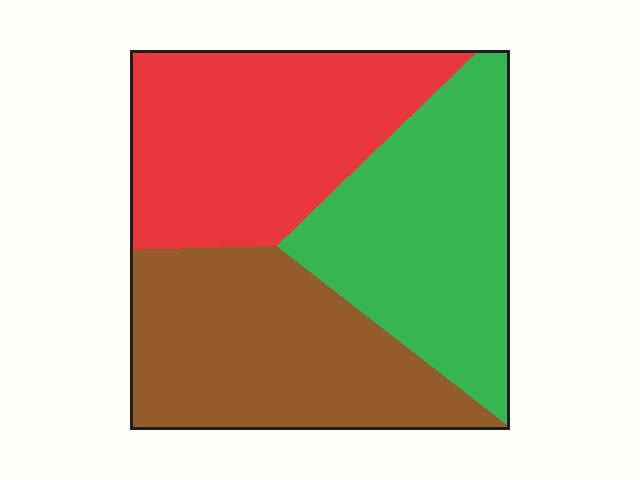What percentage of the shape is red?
Red covers about 35% of the shape.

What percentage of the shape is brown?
Brown takes up between a third and a half of the shape.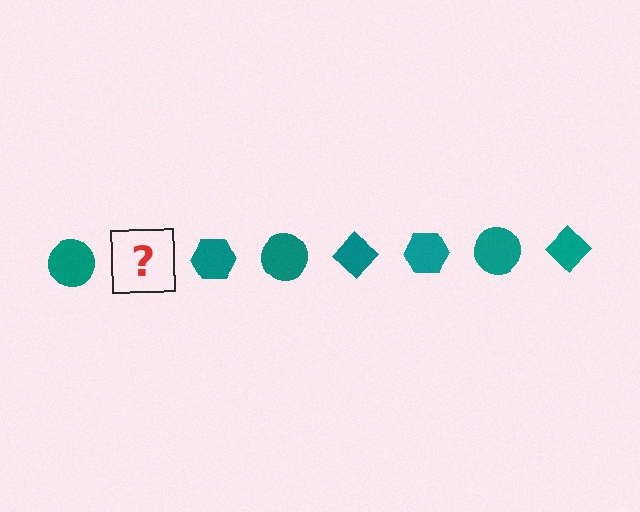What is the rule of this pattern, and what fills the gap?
The rule is that the pattern cycles through circle, diamond, hexagon shapes in teal. The gap should be filled with a teal diamond.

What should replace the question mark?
The question mark should be replaced with a teal diamond.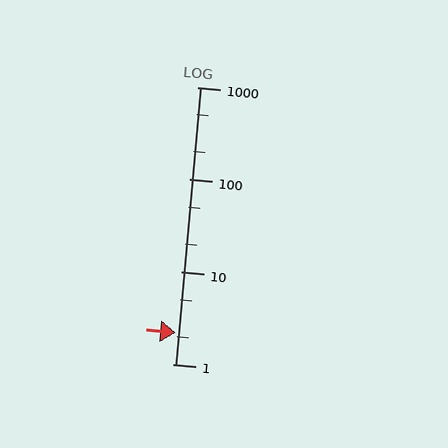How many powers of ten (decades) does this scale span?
The scale spans 3 decades, from 1 to 1000.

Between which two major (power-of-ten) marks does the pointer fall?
The pointer is between 1 and 10.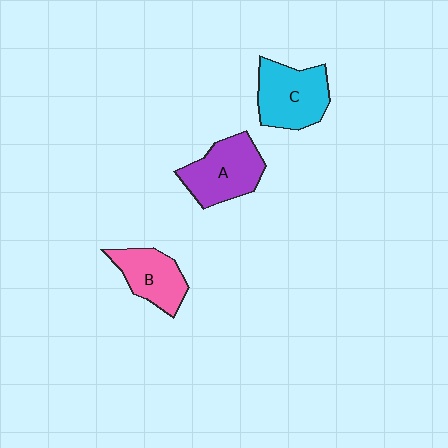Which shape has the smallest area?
Shape B (pink).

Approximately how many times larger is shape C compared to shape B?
Approximately 1.3 times.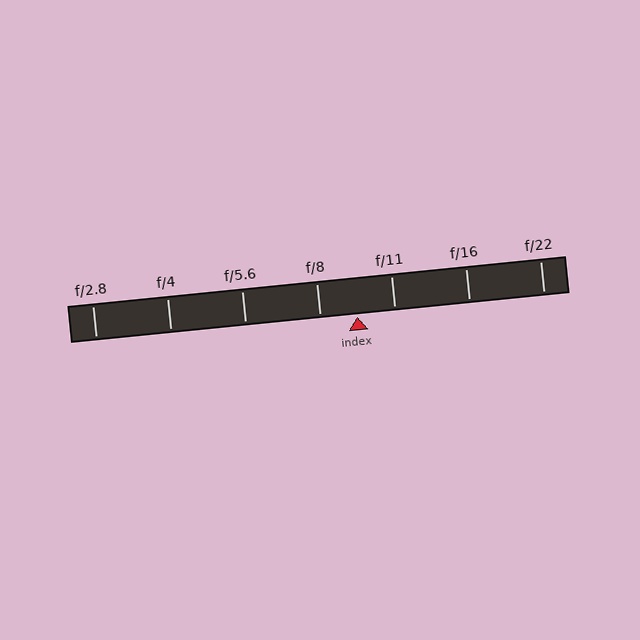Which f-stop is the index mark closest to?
The index mark is closest to f/8.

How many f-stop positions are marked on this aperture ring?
There are 7 f-stop positions marked.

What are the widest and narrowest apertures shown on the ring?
The widest aperture shown is f/2.8 and the narrowest is f/22.